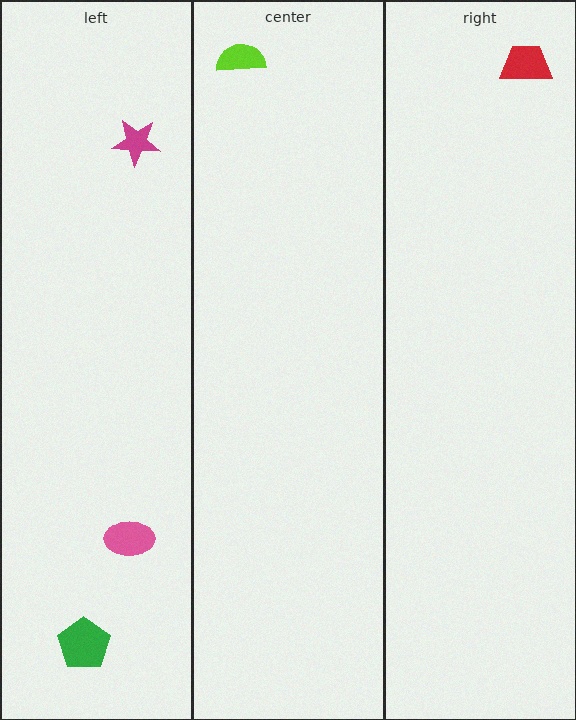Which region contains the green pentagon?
The left region.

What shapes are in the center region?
The lime semicircle.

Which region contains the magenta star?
The left region.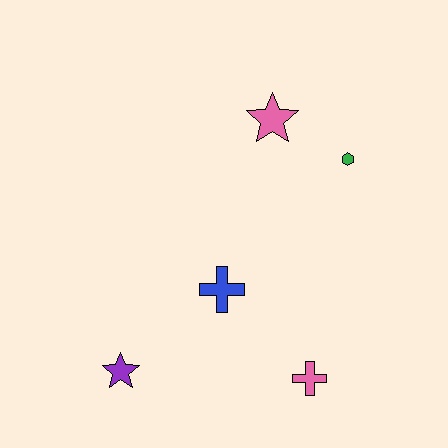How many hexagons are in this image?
There is 1 hexagon.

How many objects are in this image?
There are 5 objects.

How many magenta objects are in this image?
There are no magenta objects.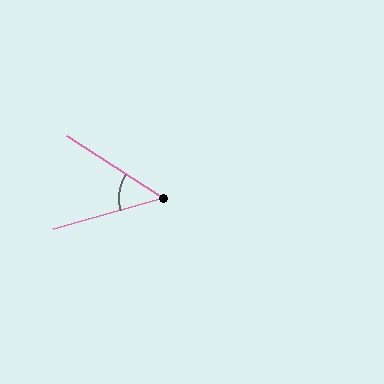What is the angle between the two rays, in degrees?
Approximately 49 degrees.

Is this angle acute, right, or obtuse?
It is acute.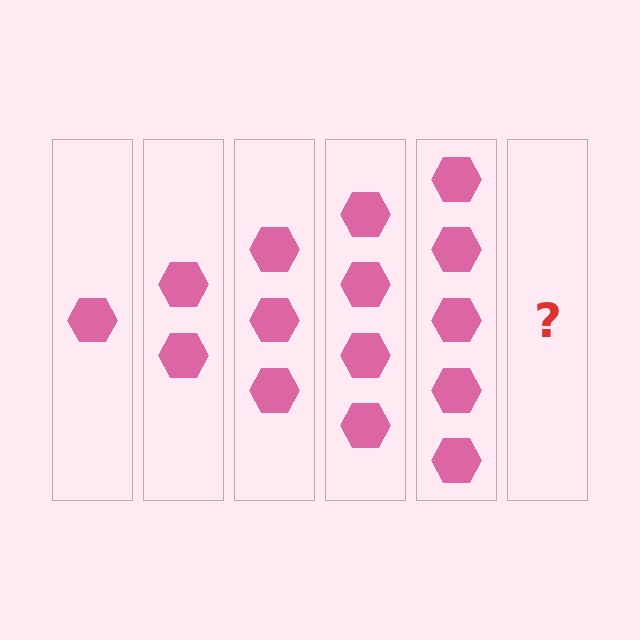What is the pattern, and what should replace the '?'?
The pattern is that each step adds one more hexagon. The '?' should be 6 hexagons.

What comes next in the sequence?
The next element should be 6 hexagons.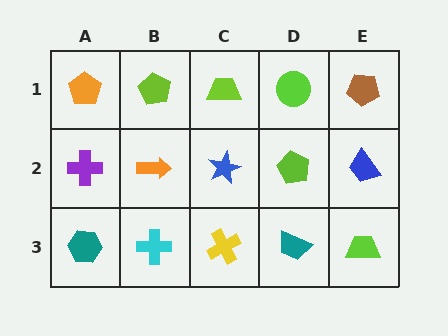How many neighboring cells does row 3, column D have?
3.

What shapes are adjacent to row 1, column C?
A blue star (row 2, column C), a lime pentagon (row 1, column B), a lime circle (row 1, column D).